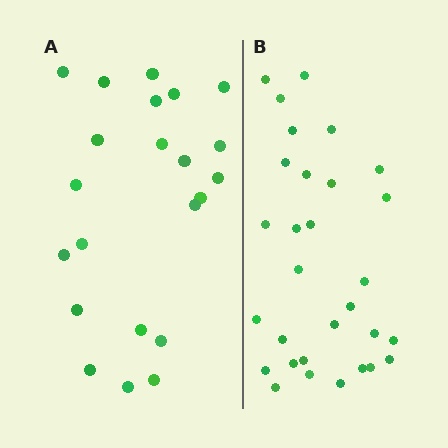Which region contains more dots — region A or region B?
Region B (the right region) has more dots.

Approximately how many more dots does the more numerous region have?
Region B has roughly 8 or so more dots than region A.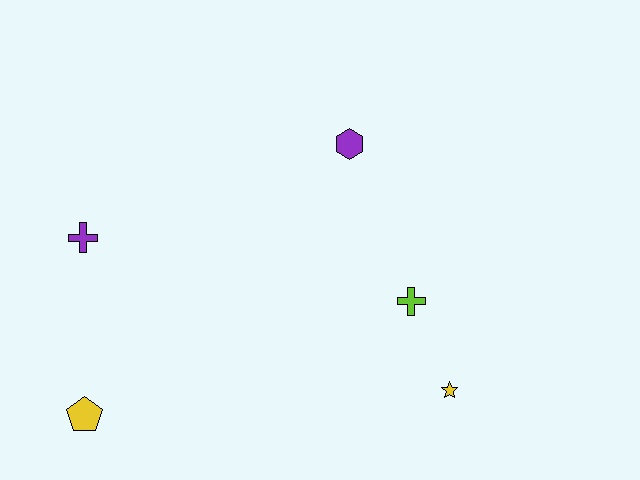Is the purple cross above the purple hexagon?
No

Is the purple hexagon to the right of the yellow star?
No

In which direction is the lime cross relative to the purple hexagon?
The lime cross is below the purple hexagon.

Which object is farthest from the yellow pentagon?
The purple hexagon is farthest from the yellow pentagon.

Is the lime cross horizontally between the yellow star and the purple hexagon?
Yes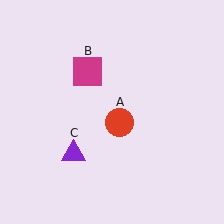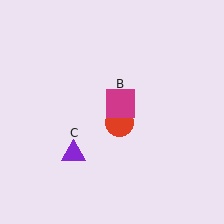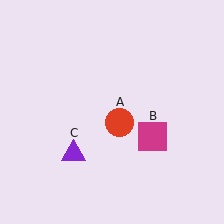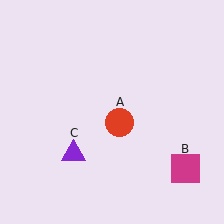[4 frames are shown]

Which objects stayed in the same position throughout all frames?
Red circle (object A) and purple triangle (object C) remained stationary.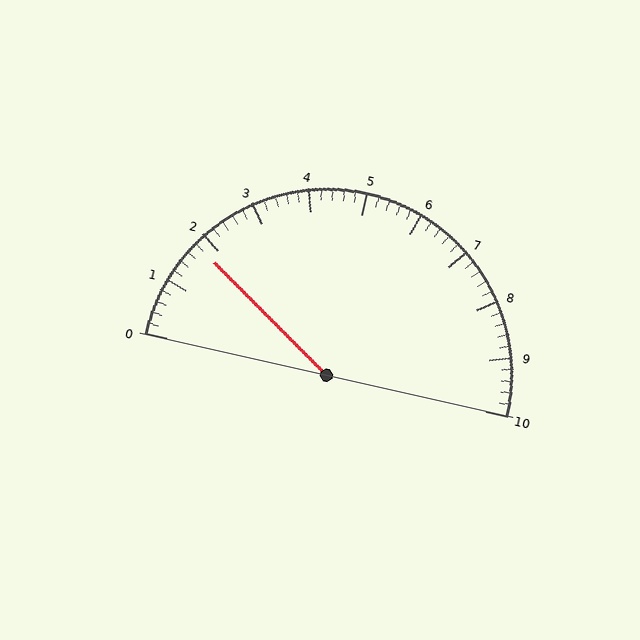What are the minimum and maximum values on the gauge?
The gauge ranges from 0 to 10.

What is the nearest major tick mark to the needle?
The nearest major tick mark is 2.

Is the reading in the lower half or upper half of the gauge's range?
The reading is in the lower half of the range (0 to 10).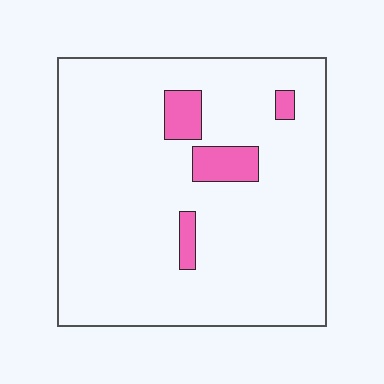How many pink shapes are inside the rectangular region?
4.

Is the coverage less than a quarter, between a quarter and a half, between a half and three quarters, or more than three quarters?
Less than a quarter.